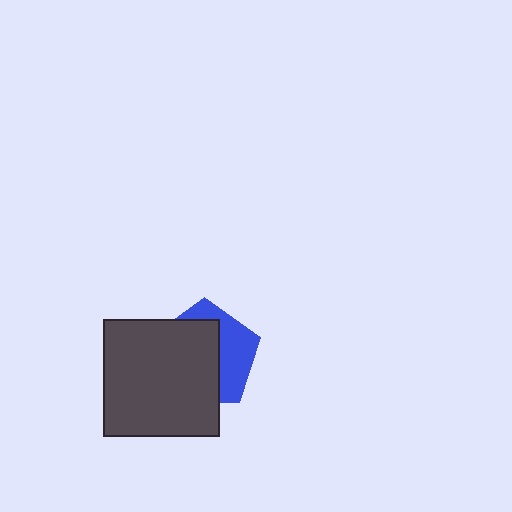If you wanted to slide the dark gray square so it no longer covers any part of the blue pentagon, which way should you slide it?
Slide it toward the lower-left — that is the most direct way to separate the two shapes.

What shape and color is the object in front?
The object in front is a dark gray square.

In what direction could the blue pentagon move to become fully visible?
The blue pentagon could move toward the upper-right. That would shift it out from behind the dark gray square entirely.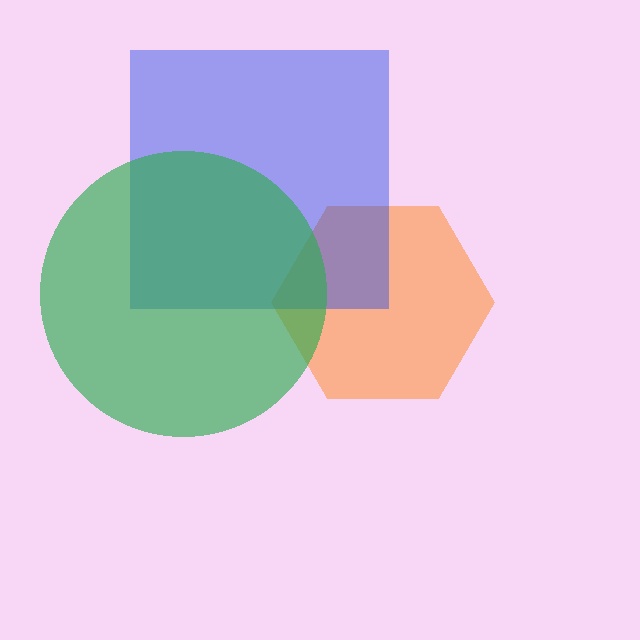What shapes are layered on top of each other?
The layered shapes are: an orange hexagon, a blue square, a green circle.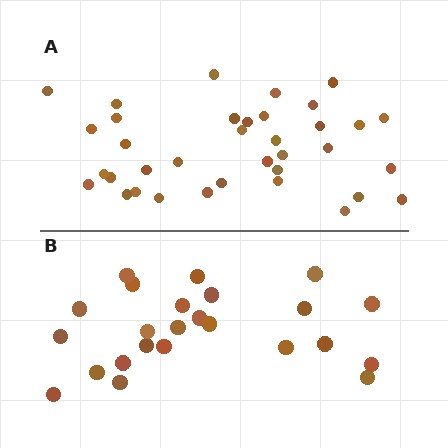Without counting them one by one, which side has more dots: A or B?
Region A (the top region) has more dots.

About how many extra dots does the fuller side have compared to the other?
Region A has roughly 12 or so more dots than region B.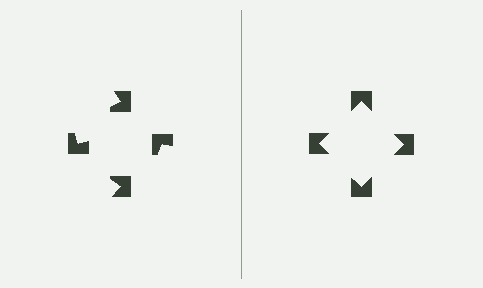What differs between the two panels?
The notched squares are positioned identically on both sides; only the wedge orientations differ. On the right they align to a square; on the left they are misaligned.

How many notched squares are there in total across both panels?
8 — 4 on each side.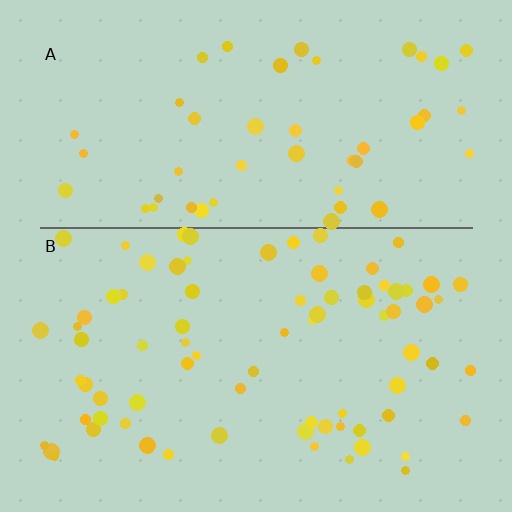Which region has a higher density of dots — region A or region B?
B (the bottom).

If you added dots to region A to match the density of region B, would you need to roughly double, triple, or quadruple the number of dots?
Approximately double.